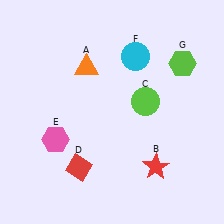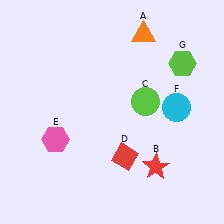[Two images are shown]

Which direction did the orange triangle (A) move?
The orange triangle (A) moved right.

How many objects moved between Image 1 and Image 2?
3 objects moved between the two images.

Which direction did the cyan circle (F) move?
The cyan circle (F) moved down.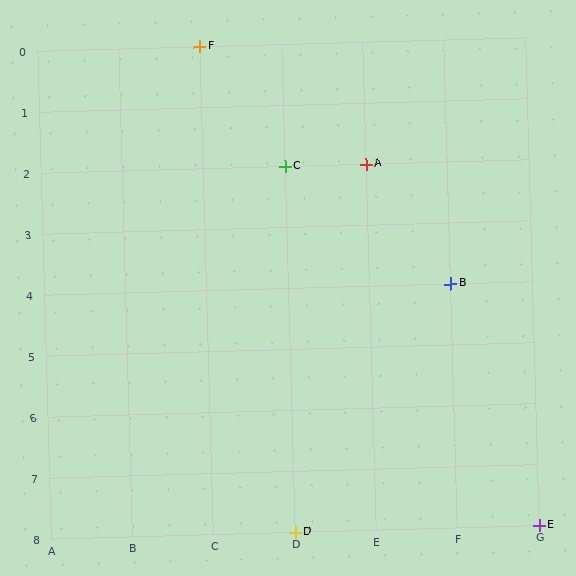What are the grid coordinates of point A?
Point A is at grid coordinates (E, 2).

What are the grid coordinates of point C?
Point C is at grid coordinates (D, 2).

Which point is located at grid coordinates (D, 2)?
Point C is at (D, 2).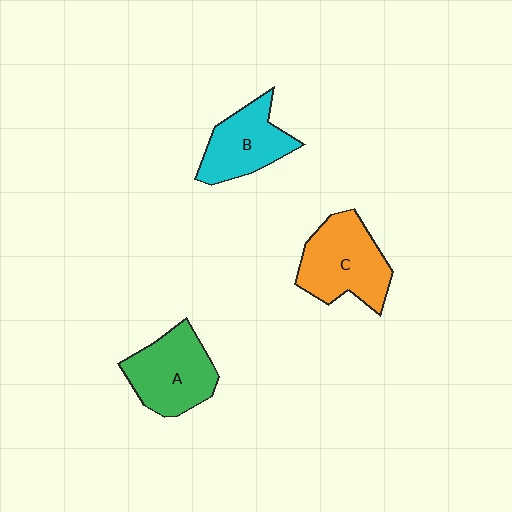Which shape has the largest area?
Shape C (orange).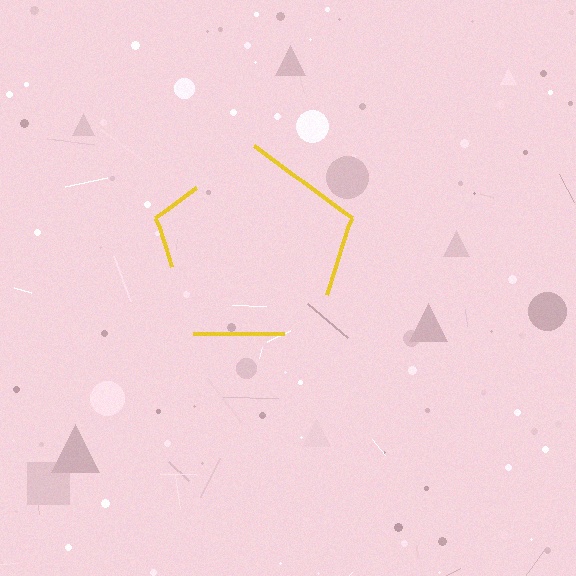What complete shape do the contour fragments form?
The contour fragments form a pentagon.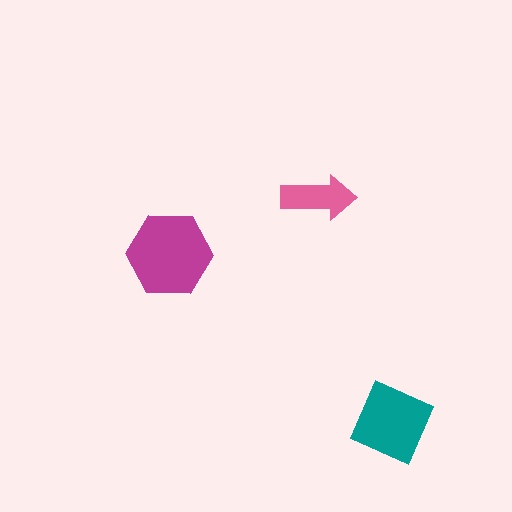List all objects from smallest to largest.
The pink arrow, the teal diamond, the magenta hexagon.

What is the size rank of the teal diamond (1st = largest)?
2nd.